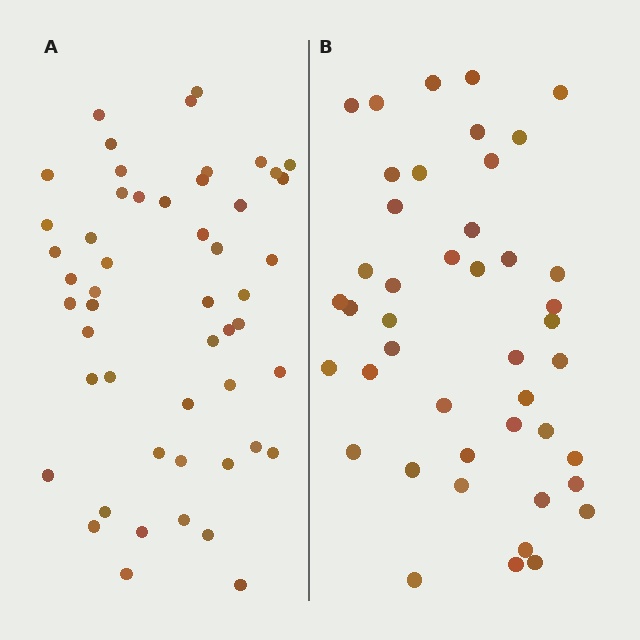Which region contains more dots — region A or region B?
Region A (the left region) has more dots.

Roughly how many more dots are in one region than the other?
Region A has roughly 8 or so more dots than region B.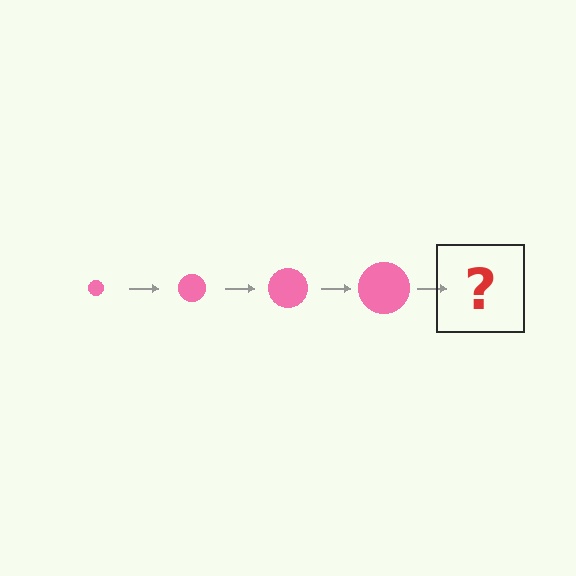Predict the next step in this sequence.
The next step is a pink circle, larger than the previous one.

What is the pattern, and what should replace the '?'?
The pattern is that the circle gets progressively larger each step. The '?' should be a pink circle, larger than the previous one.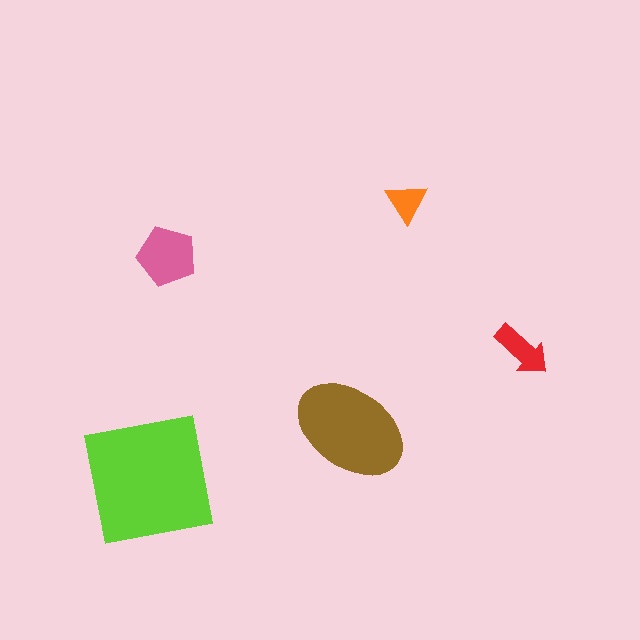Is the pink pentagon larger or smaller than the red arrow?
Larger.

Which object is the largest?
The lime square.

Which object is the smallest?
The orange triangle.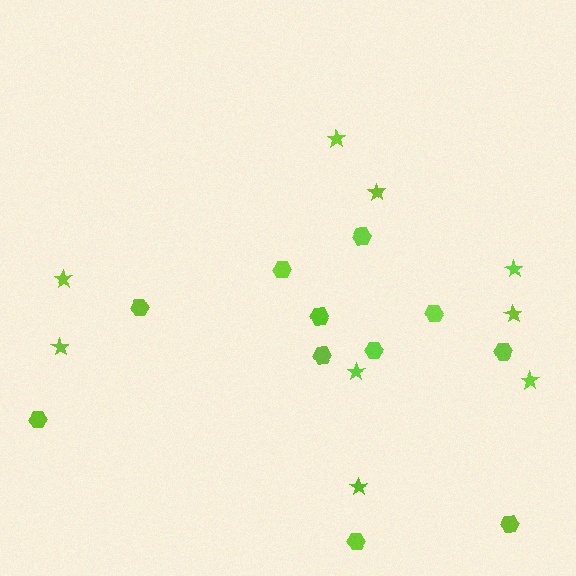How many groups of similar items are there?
There are 2 groups: one group of hexagons (11) and one group of stars (9).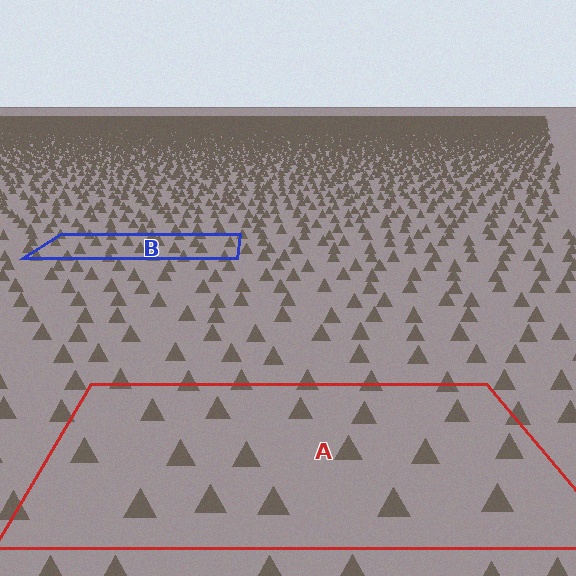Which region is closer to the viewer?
Region A is closer. The texture elements there are larger and more spread out.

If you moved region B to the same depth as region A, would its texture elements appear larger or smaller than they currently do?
They would appear larger. At a closer depth, the same texture elements are projected at a bigger on-screen size.